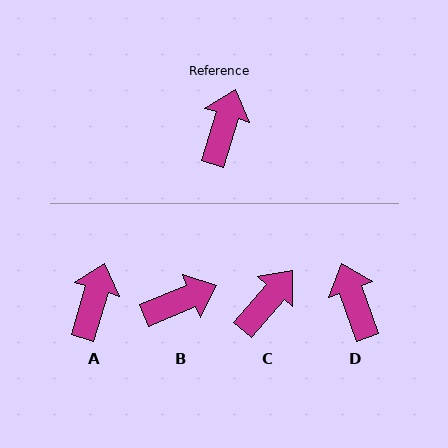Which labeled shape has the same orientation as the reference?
A.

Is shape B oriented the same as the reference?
No, it is off by about 51 degrees.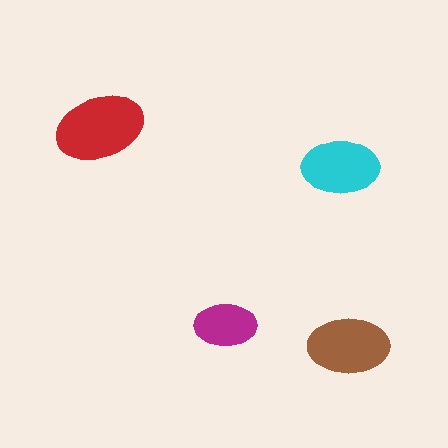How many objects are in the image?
There are 4 objects in the image.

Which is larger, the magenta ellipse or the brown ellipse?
The brown one.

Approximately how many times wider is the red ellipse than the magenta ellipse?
About 1.5 times wider.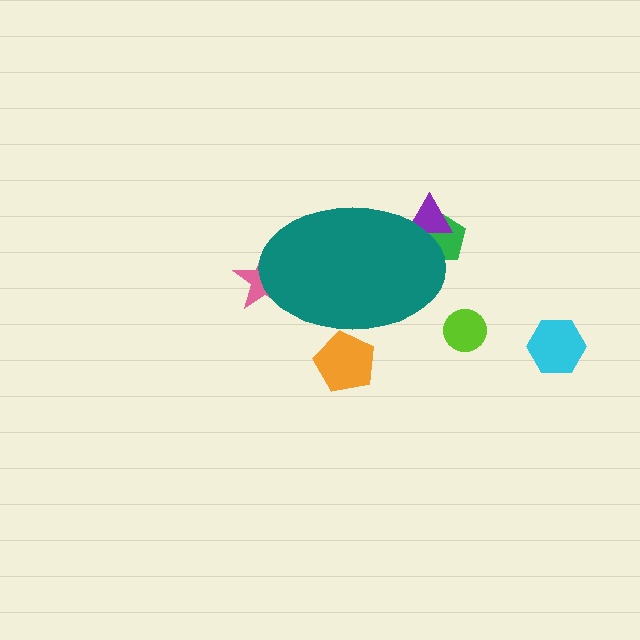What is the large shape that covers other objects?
A teal ellipse.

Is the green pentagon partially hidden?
Yes, the green pentagon is partially hidden behind the teal ellipse.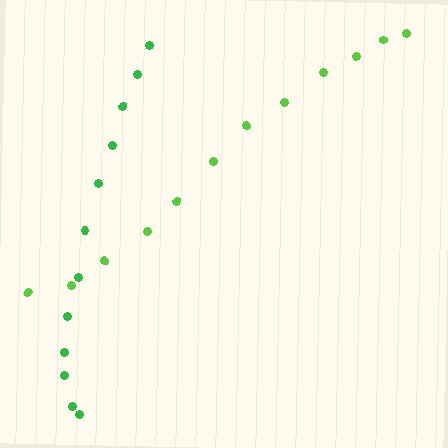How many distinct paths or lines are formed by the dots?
There are 2 distinct paths.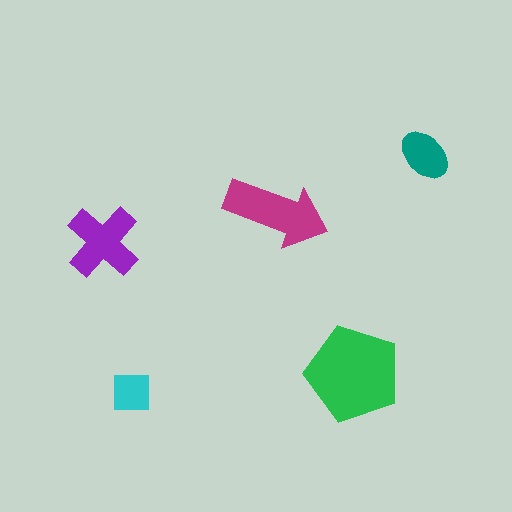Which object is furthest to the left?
The purple cross is leftmost.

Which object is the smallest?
The cyan square.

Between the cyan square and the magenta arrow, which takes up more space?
The magenta arrow.